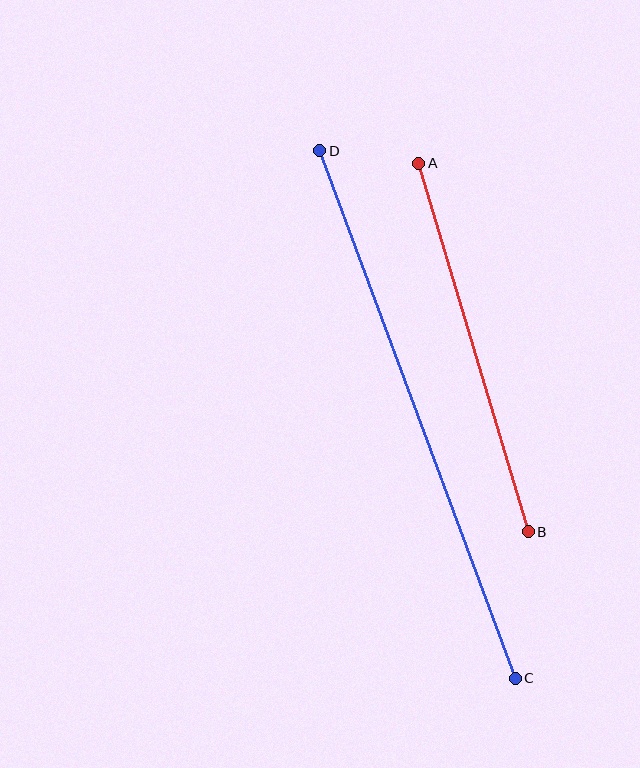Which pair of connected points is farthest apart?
Points C and D are farthest apart.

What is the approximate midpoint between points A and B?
The midpoint is at approximately (473, 348) pixels.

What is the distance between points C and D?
The distance is approximately 563 pixels.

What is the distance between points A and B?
The distance is approximately 384 pixels.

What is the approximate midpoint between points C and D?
The midpoint is at approximately (418, 414) pixels.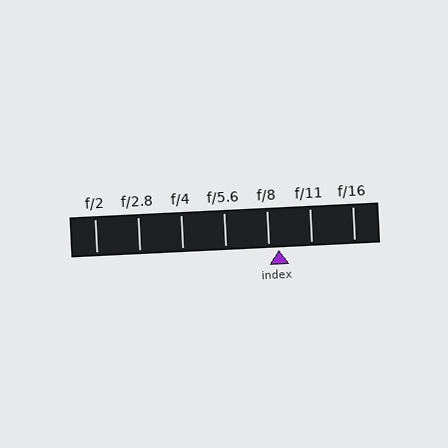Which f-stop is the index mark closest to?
The index mark is closest to f/8.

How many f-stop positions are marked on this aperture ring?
There are 7 f-stop positions marked.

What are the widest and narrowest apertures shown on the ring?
The widest aperture shown is f/2 and the narrowest is f/16.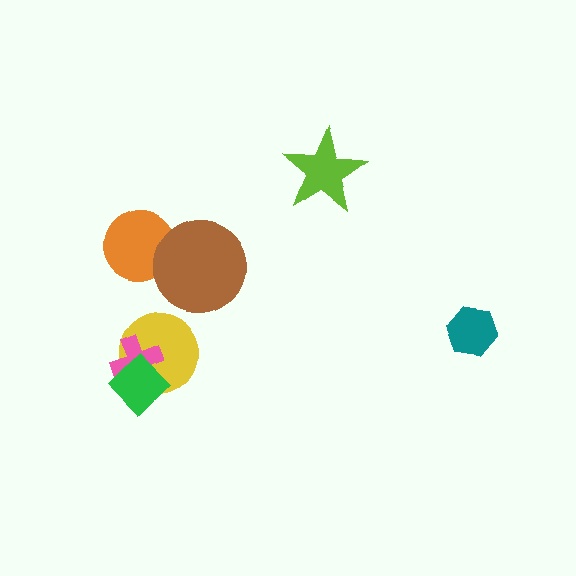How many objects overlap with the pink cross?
2 objects overlap with the pink cross.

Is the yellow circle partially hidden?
Yes, it is partially covered by another shape.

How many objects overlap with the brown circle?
1 object overlaps with the brown circle.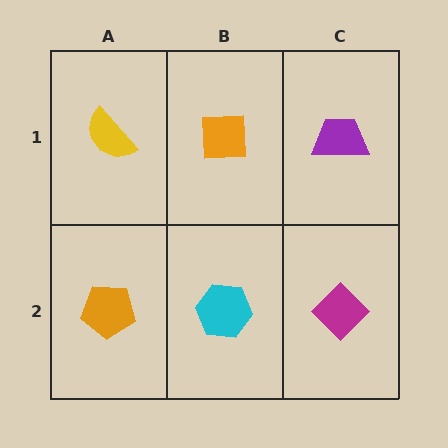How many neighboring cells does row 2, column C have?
2.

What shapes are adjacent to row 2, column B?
An orange square (row 1, column B), an orange pentagon (row 2, column A), a magenta diamond (row 2, column C).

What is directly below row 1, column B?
A cyan hexagon.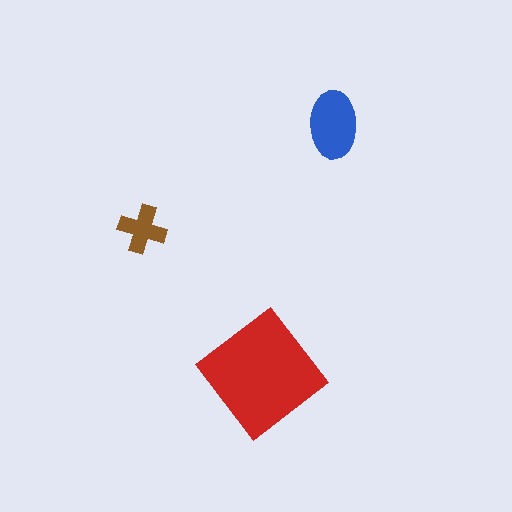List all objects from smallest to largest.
The brown cross, the blue ellipse, the red diamond.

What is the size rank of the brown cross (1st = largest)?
3rd.